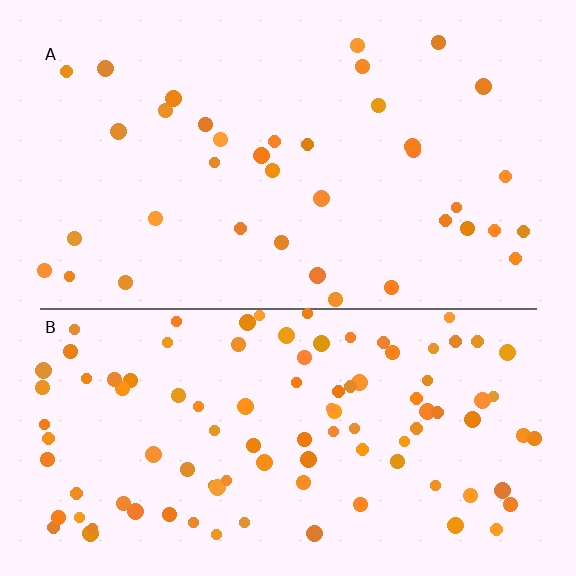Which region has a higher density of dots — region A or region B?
B (the bottom).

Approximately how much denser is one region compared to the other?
Approximately 2.7× — region B over region A.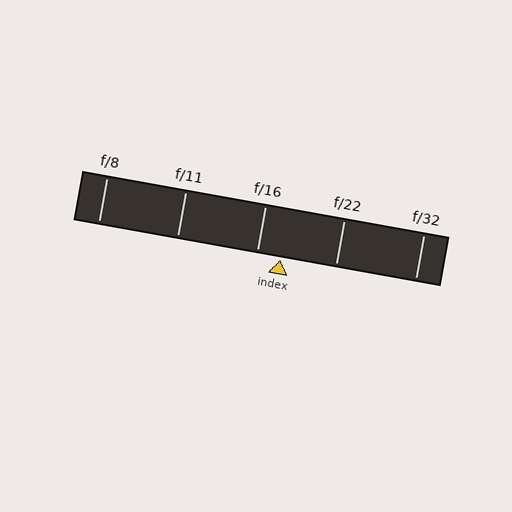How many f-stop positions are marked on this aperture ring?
There are 5 f-stop positions marked.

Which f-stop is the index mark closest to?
The index mark is closest to f/16.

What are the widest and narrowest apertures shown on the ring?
The widest aperture shown is f/8 and the narrowest is f/32.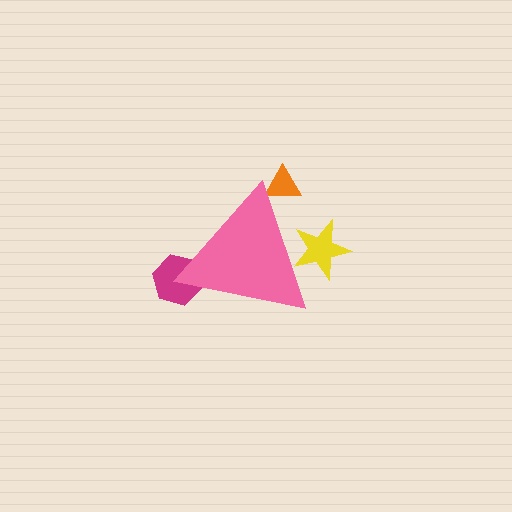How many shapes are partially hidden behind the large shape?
3 shapes are partially hidden.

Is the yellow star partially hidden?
Yes, the yellow star is partially hidden behind the pink triangle.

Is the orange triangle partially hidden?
Yes, the orange triangle is partially hidden behind the pink triangle.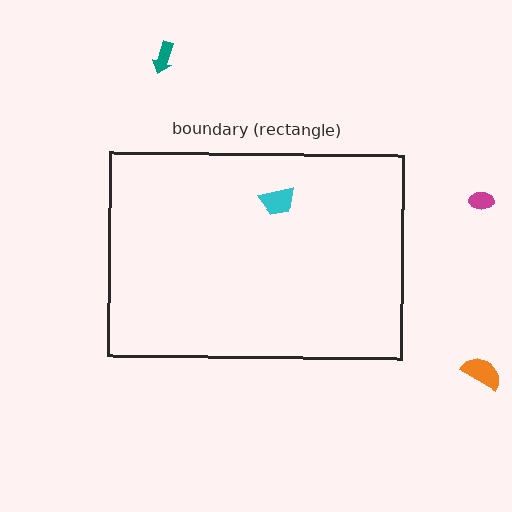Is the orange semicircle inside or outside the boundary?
Outside.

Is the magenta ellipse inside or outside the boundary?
Outside.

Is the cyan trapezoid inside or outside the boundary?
Inside.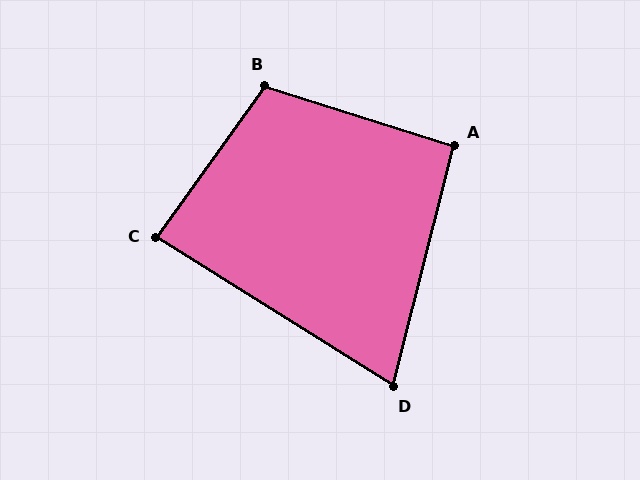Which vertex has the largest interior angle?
B, at approximately 108 degrees.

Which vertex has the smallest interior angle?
D, at approximately 72 degrees.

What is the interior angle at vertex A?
Approximately 93 degrees (approximately right).